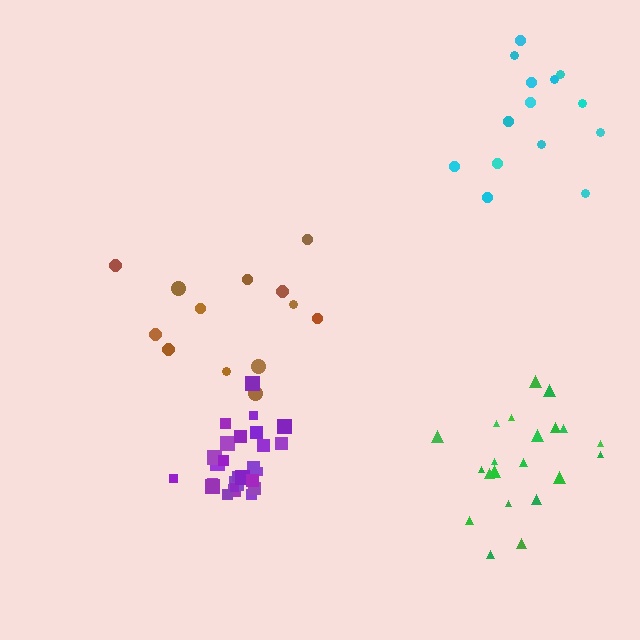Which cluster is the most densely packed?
Purple.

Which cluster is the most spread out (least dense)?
Brown.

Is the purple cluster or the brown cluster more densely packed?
Purple.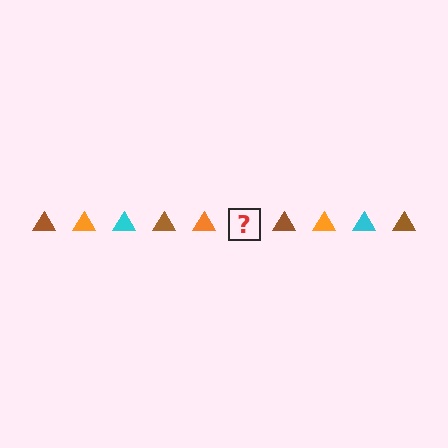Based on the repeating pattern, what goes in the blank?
The blank should be a cyan triangle.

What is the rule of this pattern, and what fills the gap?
The rule is that the pattern cycles through brown, orange, cyan triangles. The gap should be filled with a cyan triangle.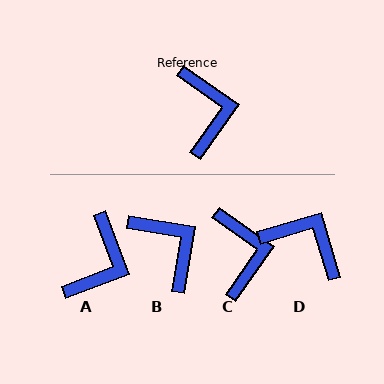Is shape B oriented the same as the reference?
No, it is off by about 25 degrees.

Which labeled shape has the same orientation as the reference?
C.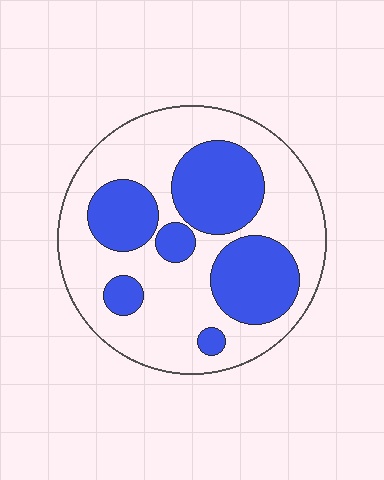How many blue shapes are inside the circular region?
6.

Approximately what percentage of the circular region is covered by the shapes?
Approximately 35%.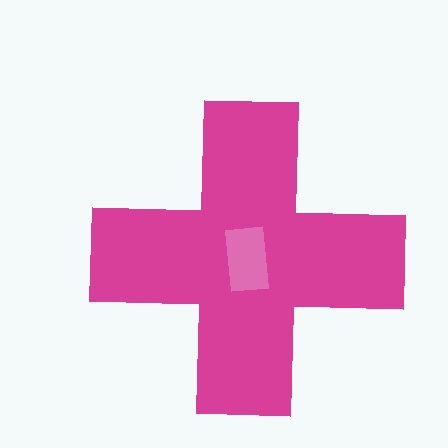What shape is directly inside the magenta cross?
The pink rectangle.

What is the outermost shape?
The magenta cross.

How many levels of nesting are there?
2.